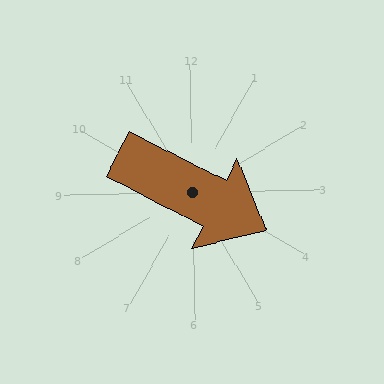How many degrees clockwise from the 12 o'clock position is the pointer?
Approximately 118 degrees.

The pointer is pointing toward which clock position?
Roughly 4 o'clock.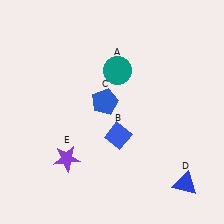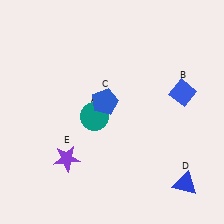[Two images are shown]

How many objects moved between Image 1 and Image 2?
2 objects moved between the two images.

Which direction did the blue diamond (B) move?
The blue diamond (B) moved right.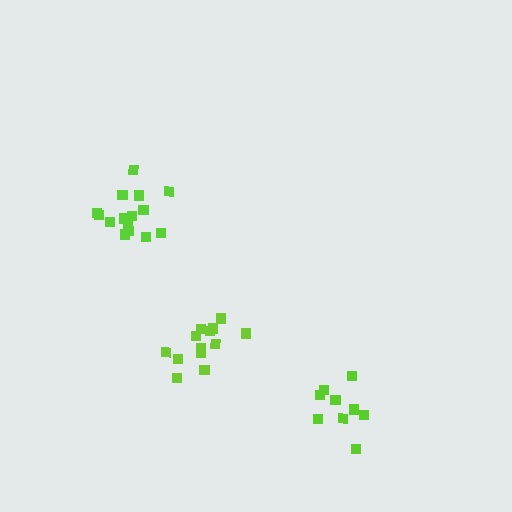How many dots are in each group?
Group 1: 15 dots, Group 2: 13 dots, Group 3: 9 dots (37 total).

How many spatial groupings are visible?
There are 3 spatial groupings.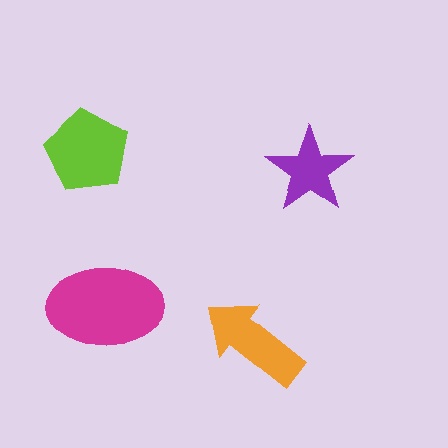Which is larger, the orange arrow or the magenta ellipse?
The magenta ellipse.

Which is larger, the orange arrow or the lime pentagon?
The lime pentagon.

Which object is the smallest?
The purple star.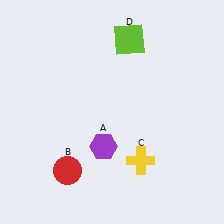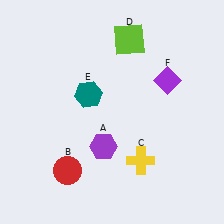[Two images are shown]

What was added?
A teal hexagon (E), a purple diamond (F) were added in Image 2.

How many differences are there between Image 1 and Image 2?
There are 2 differences between the two images.